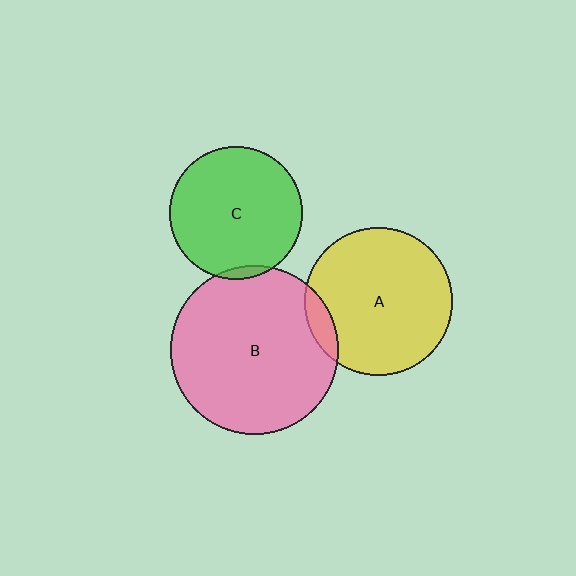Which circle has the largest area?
Circle B (pink).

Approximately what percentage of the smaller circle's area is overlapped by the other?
Approximately 5%.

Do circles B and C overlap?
Yes.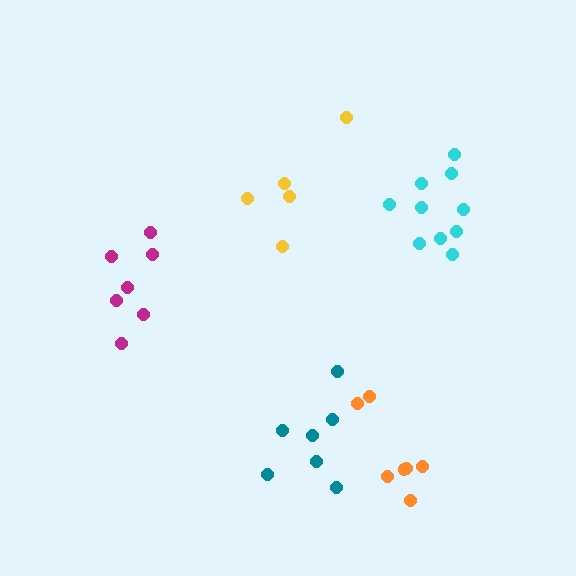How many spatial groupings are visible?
There are 5 spatial groupings.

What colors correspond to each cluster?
The clusters are colored: yellow, teal, orange, magenta, cyan.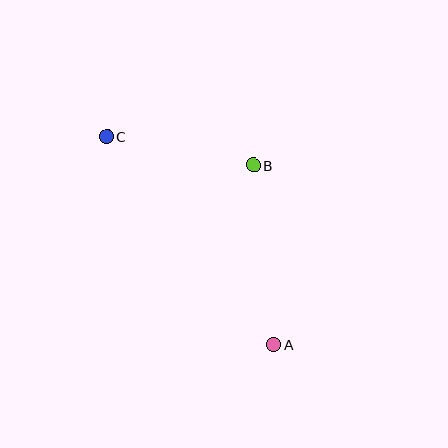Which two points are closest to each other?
Points B and C are closest to each other.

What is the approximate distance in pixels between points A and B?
The distance between A and B is approximately 181 pixels.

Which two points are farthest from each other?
Points A and C are farthest from each other.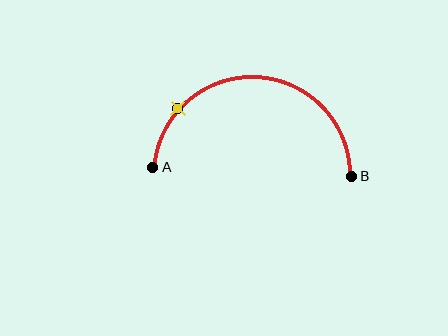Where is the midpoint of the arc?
The arc midpoint is the point on the curve farthest from the straight line joining A and B. It sits above that line.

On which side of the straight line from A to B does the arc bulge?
The arc bulges above the straight line connecting A and B.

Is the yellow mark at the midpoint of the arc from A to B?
No. The yellow mark lies on the arc but is closer to endpoint A. The arc midpoint would be at the point on the curve equidistant along the arc from both A and B.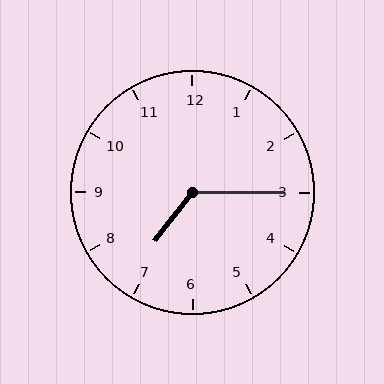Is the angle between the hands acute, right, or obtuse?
It is obtuse.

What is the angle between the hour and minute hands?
Approximately 128 degrees.